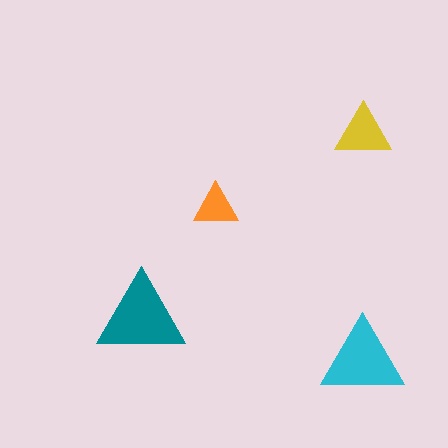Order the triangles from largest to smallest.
the teal one, the cyan one, the yellow one, the orange one.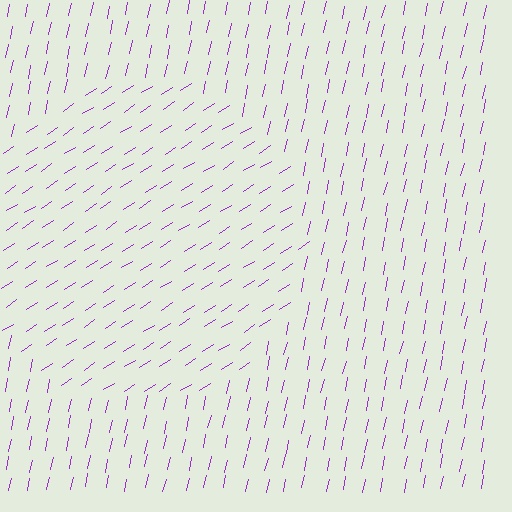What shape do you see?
I see a circle.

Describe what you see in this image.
The image is filled with small purple line segments. A circle region in the image has lines oriented differently from the surrounding lines, creating a visible texture boundary.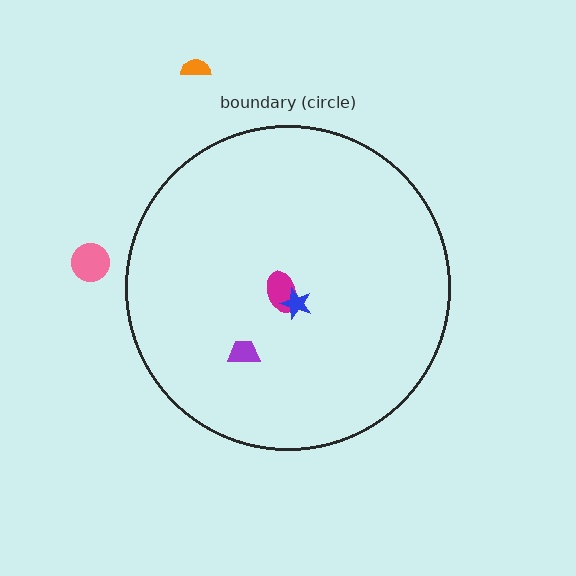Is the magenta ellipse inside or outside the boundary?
Inside.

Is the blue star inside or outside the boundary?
Inside.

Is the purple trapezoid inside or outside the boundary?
Inside.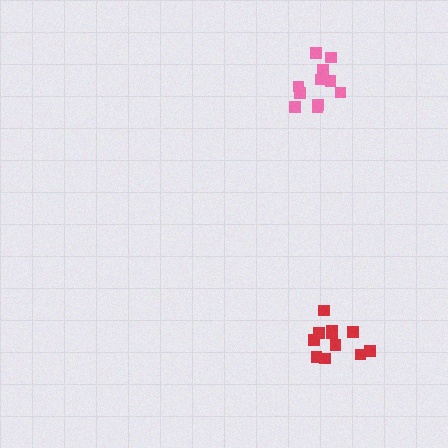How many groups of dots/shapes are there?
There are 2 groups.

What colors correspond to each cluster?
The clusters are colored: pink, red.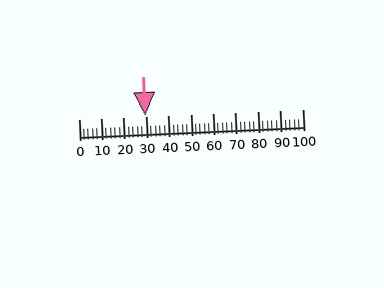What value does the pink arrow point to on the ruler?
The pink arrow points to approximately 30.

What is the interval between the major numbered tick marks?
The major tick marks are spaced 10 units apart.